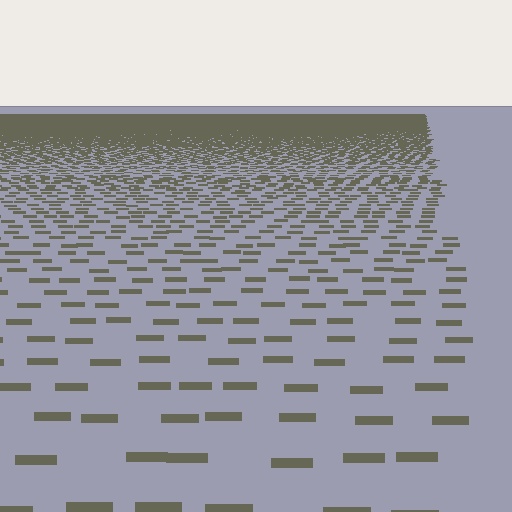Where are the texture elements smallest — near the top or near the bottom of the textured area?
Near the top.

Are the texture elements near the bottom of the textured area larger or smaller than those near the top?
Larger. Near the bottom, elements are closer to the viewer and appear at a bigger on-screen size.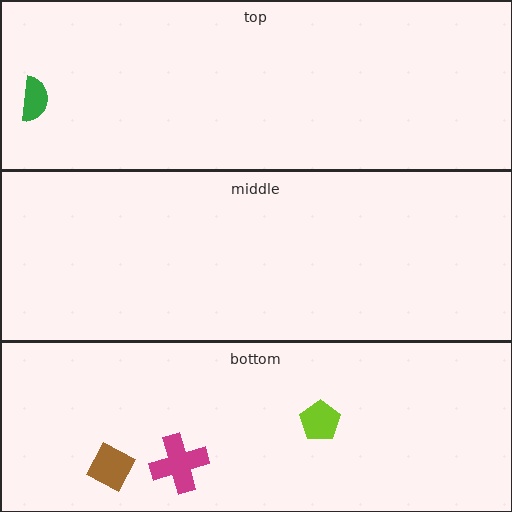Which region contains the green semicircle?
The top region.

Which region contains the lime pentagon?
The bottom region.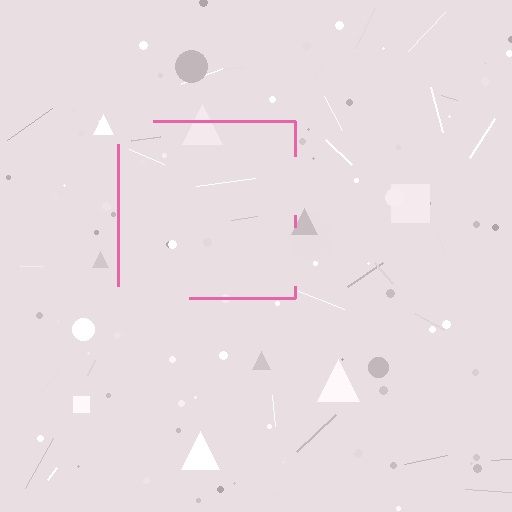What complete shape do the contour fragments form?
The contour fragments form a square.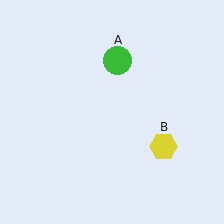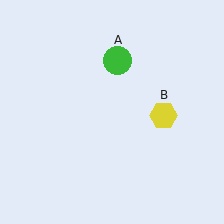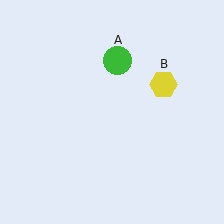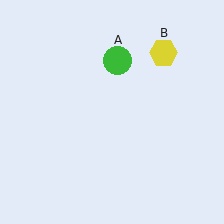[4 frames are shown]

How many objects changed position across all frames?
1 object changed position: yellow hexagon (object B).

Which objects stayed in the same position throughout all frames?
Green circle (object A) remained stationary.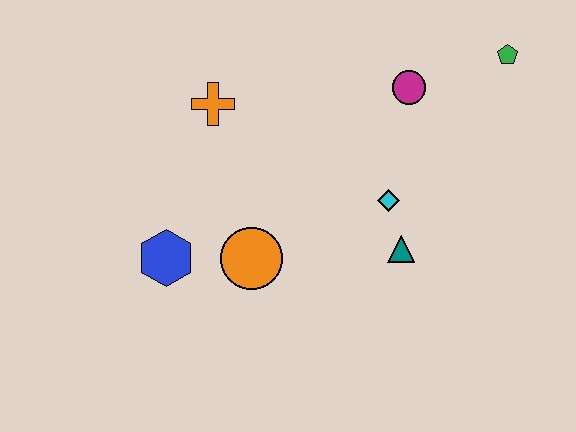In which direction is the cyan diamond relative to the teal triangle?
The cyan diamond is above the teal triangle.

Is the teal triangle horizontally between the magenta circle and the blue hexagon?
Yes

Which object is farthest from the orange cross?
The green pentagon is farthest from the orange cross.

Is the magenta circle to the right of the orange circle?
Yes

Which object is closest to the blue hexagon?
The orange circle is closest to the blue hexagon.